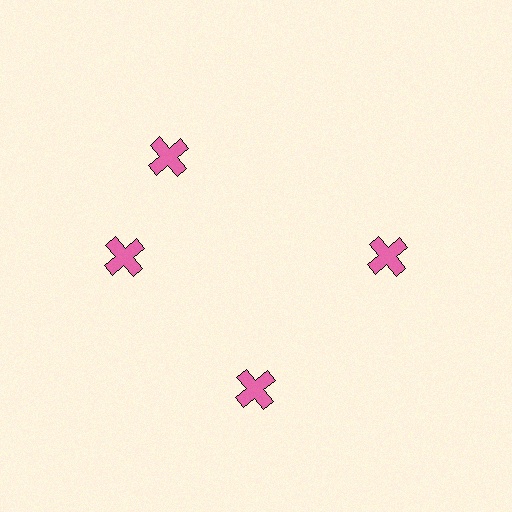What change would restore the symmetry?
The symmetry would be restored by rotating it back into even spacing with its neighbors so that all 4 crosses sit at equal angles and equal distance from the center.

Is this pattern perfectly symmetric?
No. The 4 pink crosses are arranged in a ring, but one element near the 12 o'clock position is rotated out of alignment along the ring, breaking the 4-fold rotational symmetry.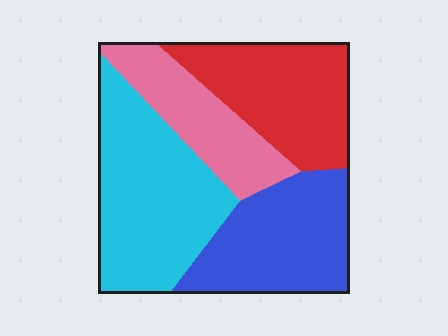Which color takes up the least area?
Pink, at roughly 20%.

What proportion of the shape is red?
Red covers roughly 25% of the shape.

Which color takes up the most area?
Cyan, at roughly 30%.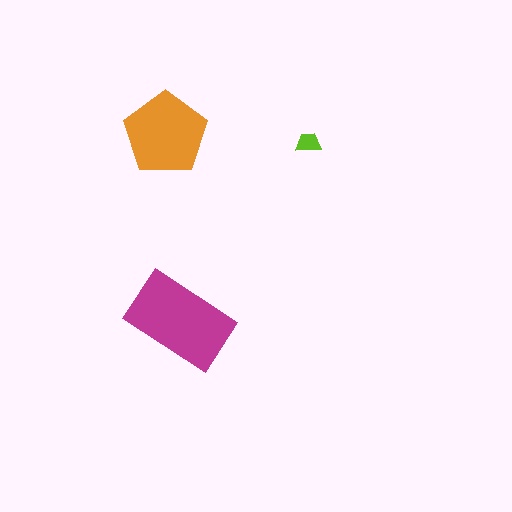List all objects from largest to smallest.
The magenta rectangle, the orange pentagon, the lime trapezoid.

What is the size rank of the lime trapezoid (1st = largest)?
3rd.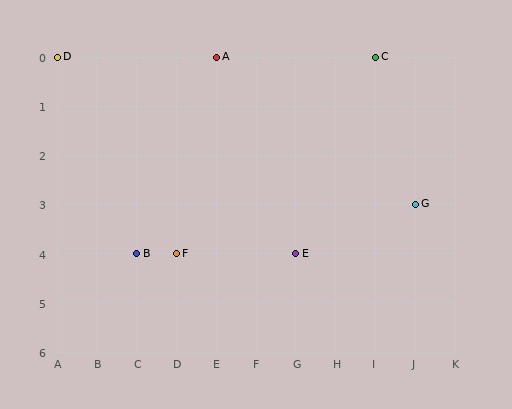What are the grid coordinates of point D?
Point D is at grid coordinates (A, 0).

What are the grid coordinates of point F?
Point F is at grid coordinates (D, 4).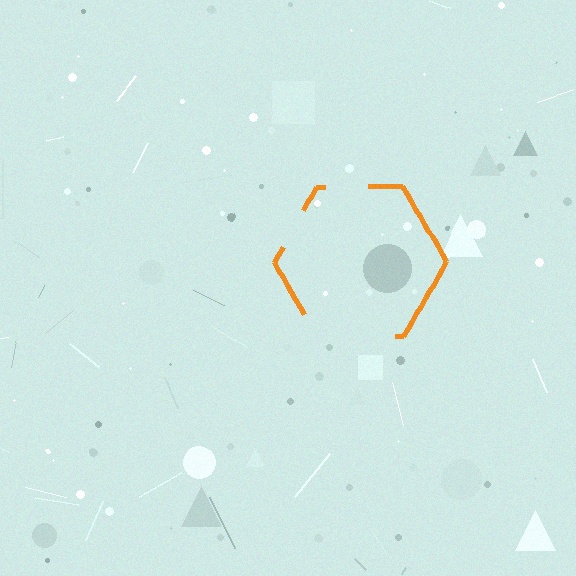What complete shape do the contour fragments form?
The contour fragments form a hexagon.